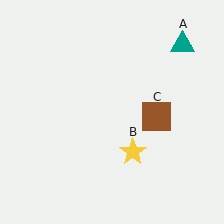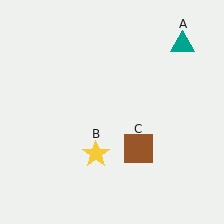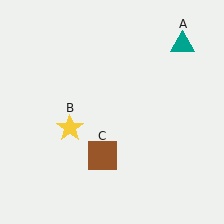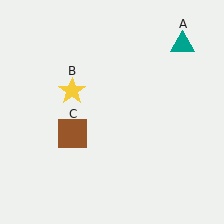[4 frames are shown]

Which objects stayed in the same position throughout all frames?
Teal triangle (object A) remained stationary.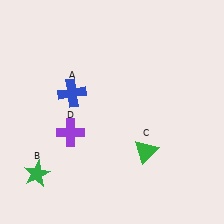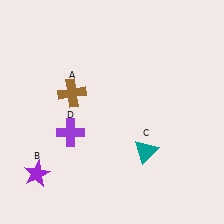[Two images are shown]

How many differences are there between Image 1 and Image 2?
There are 3 differences between the two images.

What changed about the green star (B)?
In Image 1, B is green. In Image 2, it changed to purple.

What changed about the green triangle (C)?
In Image 1, C is green. In Image 2, it changed to teal.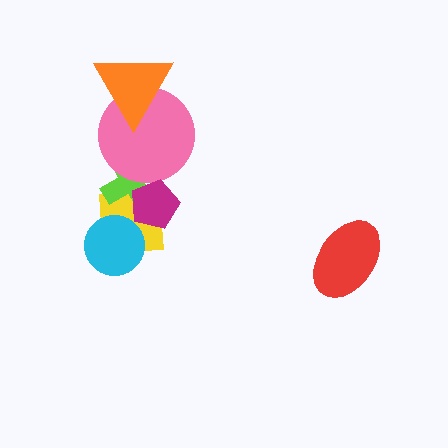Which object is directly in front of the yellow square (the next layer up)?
The lime cross is directly in front of the yellow square.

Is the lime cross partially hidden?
Yes, it is partially covered by another shape.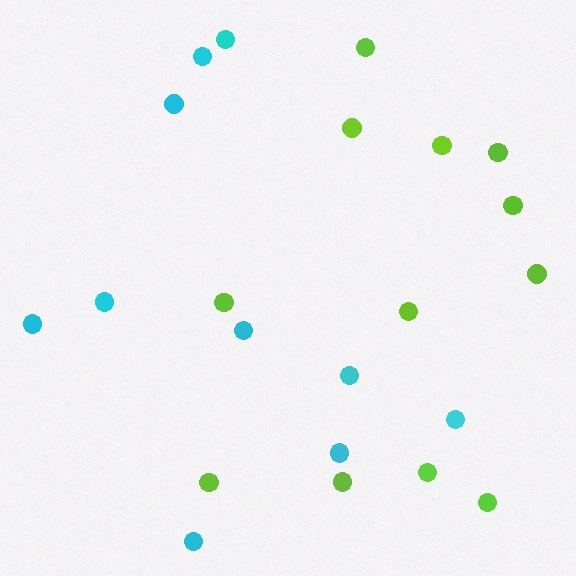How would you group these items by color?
There are 2 groups: one group of cyan circles (10) and one group of lime circles (12).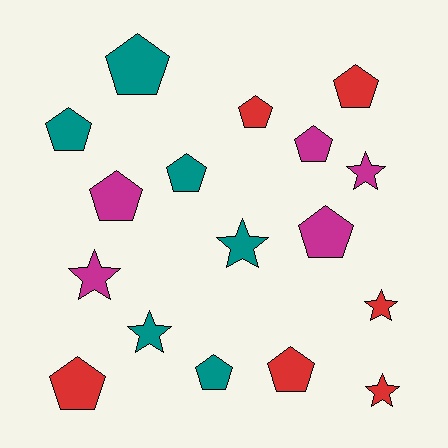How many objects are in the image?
There are 17 objects.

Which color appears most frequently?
Red, with 6 objects.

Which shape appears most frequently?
Pentagon, with 11 objects.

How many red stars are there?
There are 2 red stars.